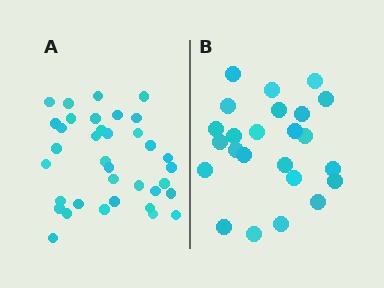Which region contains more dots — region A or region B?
Region A (the left region) has more dots.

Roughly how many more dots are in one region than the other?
Region A has roughly 12 or so more dots than region B.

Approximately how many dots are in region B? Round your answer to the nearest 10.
About 20 dots. (The exact count is 24, which rounds to 20.)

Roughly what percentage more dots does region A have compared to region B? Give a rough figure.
About 50% more.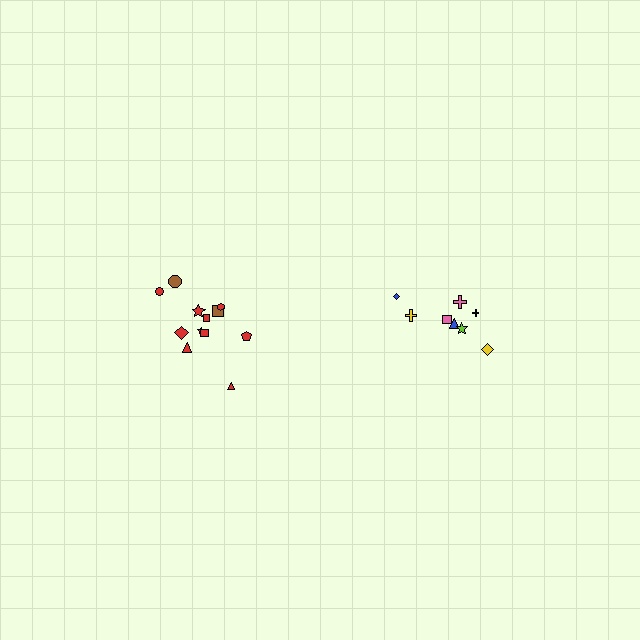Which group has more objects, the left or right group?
The left group.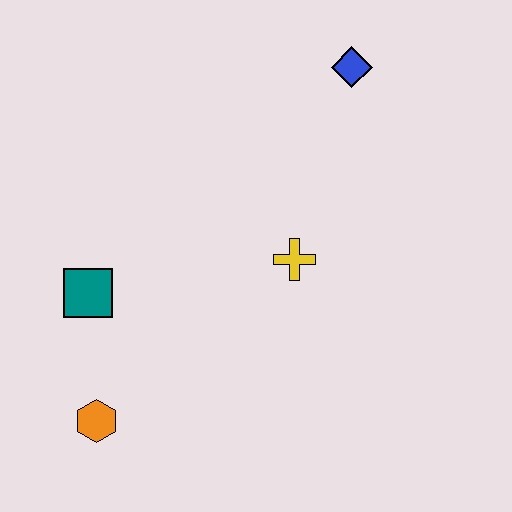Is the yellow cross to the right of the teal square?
Yes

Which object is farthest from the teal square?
The blue diamond is farthest from the teal square.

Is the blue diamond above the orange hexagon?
Yes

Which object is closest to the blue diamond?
The yellow cross is closest to the blue diamond.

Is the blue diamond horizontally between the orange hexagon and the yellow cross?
No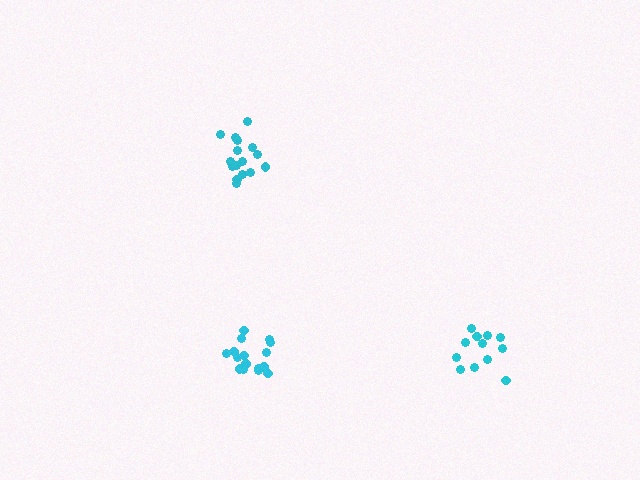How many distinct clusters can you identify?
There are 3 distinct clusters.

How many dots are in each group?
Group 1: 12 dots, Group 2: 16 dots, Group 3: 17 dots (45 total).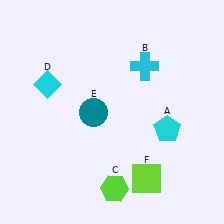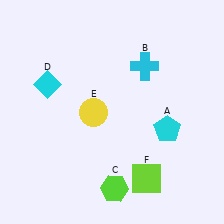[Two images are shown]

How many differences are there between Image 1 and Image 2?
There is 1 difference between the two images.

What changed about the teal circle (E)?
In Image 1, E is teal. In Image 2, it changed to yellow.